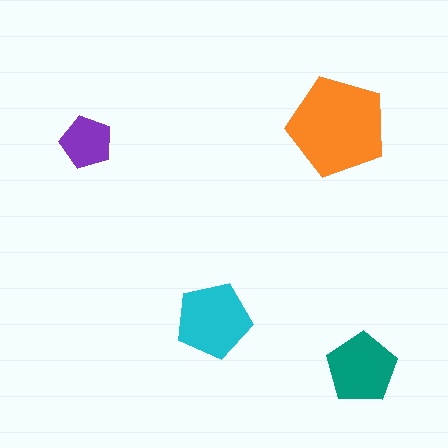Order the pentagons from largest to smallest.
the orange one, the cyan one, the teal one, the purple one.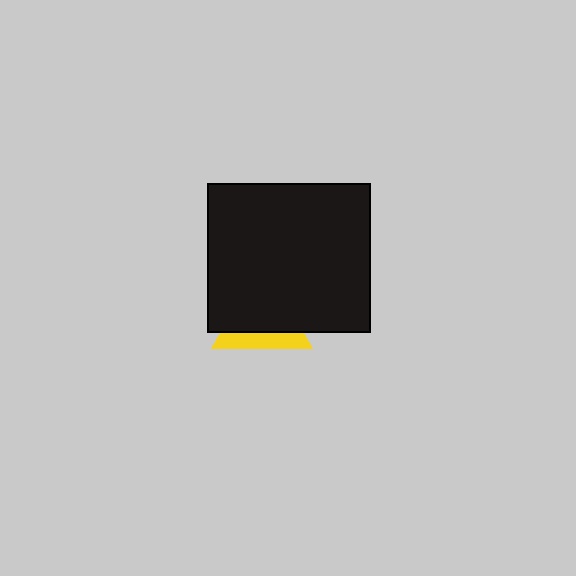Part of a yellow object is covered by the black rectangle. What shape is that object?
It is a triangle.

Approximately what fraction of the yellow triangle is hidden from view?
Roughly 67% of the yellow triangle is hidden behind the black rectangle.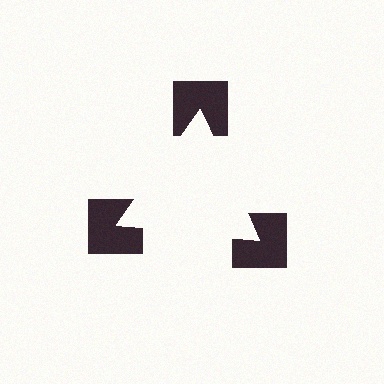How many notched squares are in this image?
There are 3 — one at each vertex of the illusory triangle.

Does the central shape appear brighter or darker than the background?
It typically appears slightly brighter than the background, even though no actual brightness change is drawn.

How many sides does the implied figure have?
3 sides.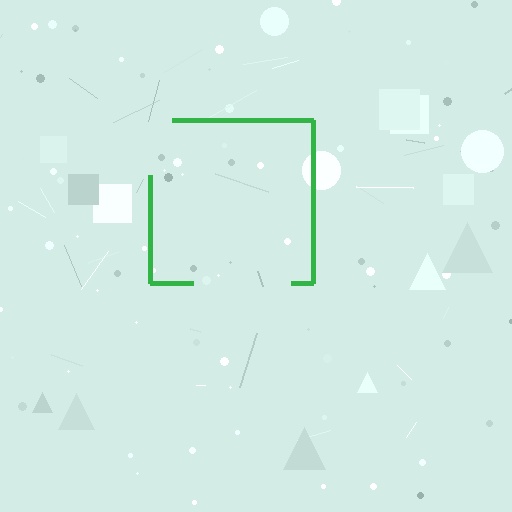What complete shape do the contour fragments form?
The contour fragments form a square.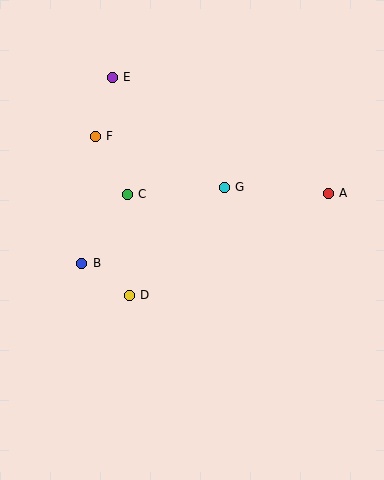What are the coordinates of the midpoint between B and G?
The midpoint between B and G is at (153, 225).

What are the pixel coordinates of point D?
Point D is at (129, 295).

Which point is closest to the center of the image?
Point G at (224, 187) is closest to the center.